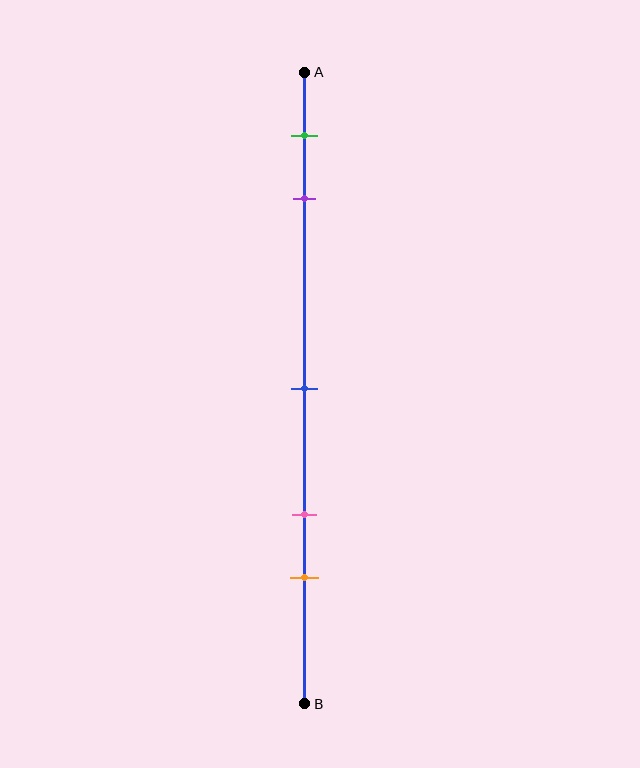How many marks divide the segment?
There are 5 marks dividing the segment.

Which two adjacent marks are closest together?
The green and purple marks are the closest adjacent pair.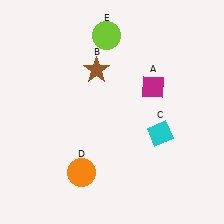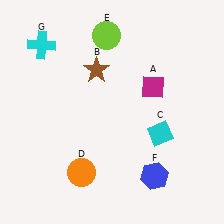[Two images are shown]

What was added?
A blue hexagon (F), a cyan cross (G) were added in Image 2.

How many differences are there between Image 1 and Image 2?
There are 2 differences between the two images.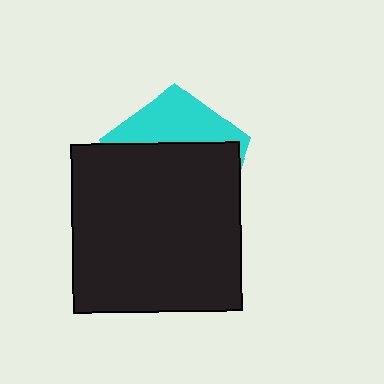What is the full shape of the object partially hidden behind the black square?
The partially hidden object is a cyan pentagon.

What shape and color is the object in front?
The object in front is a black square.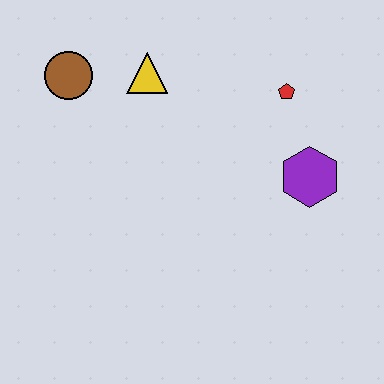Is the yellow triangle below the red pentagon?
No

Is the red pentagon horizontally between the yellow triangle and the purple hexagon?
Yes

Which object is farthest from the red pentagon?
The brown circle is farthest from the red pentagon.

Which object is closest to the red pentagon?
The purple hexagon is closest to the red pentagon.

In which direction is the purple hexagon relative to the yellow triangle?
The purple hexagon is to the right of the yellow triangle.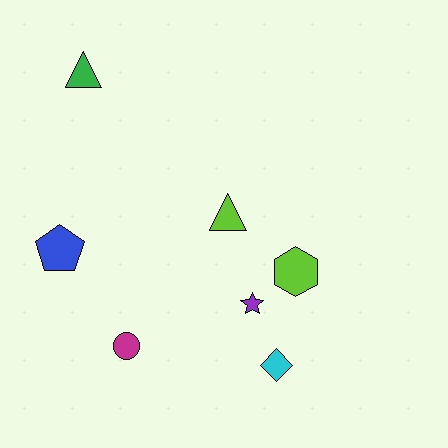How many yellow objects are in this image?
There are no yellow objects.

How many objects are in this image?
There are 7 objects.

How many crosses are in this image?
There are no crosses.